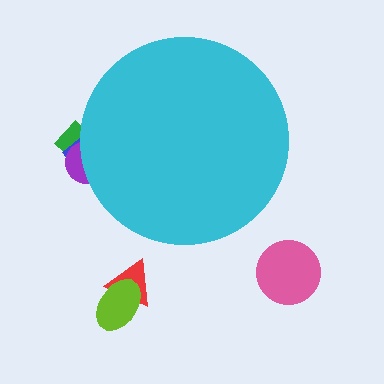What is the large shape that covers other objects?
A cyan circle.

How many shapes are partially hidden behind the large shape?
3 shapes are partially hidden.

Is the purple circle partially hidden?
Yes, the purple circle is partially hidden behind the cyan circle.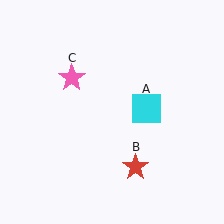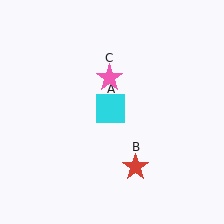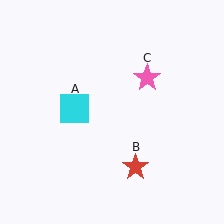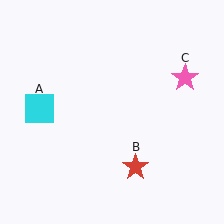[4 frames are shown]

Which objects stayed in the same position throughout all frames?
Red star (object B) remained stationary.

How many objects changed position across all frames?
2 objects changed position: cyan square (object A), pink star (object C).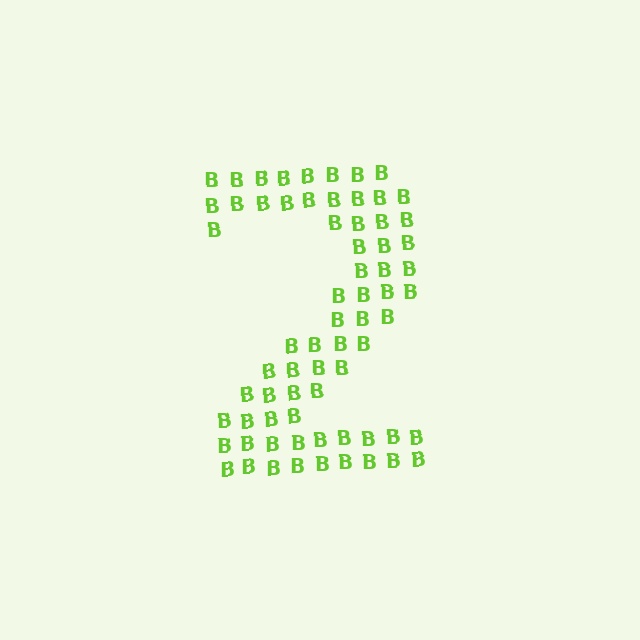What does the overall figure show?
The overall figure shows the digit 2.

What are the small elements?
The small elements are letter B's.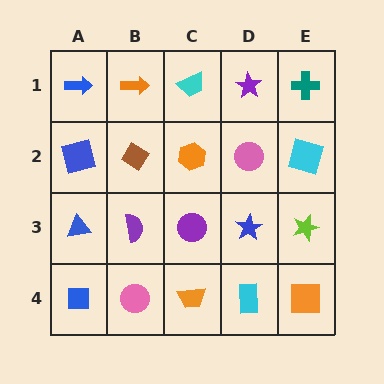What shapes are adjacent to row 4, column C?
A purple circle (row 3, column C), a pink circle (row 4, column B), a cyan rectangle (row 4, column D).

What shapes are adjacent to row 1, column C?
An orange hexagon (row 2, column C), an orange arrow (row 1, column B), a purple star (row 1, column D).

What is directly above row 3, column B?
A brown diamond.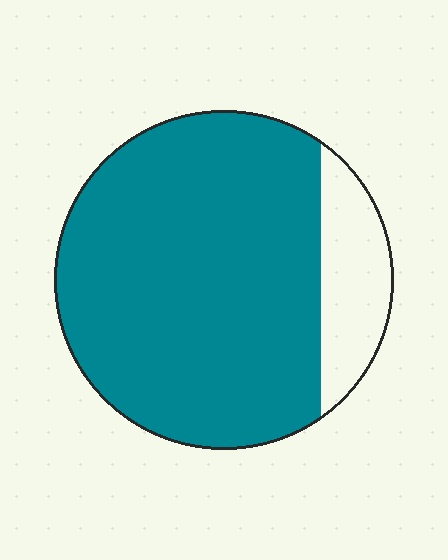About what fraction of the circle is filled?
About five sixths (5/6).